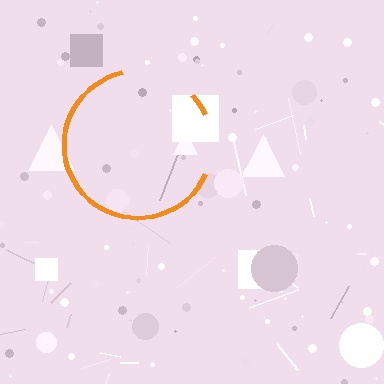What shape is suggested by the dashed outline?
The dashed outline suggests a circle.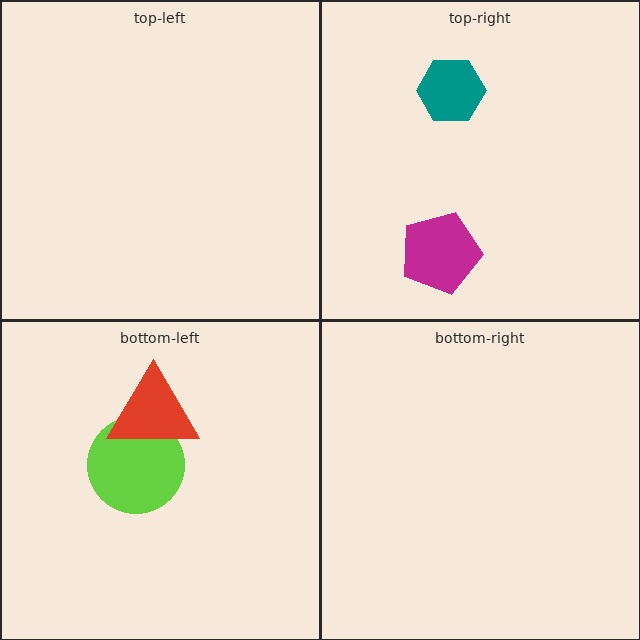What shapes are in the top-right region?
The magenta pentagon, the teal hexagon.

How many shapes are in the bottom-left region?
2.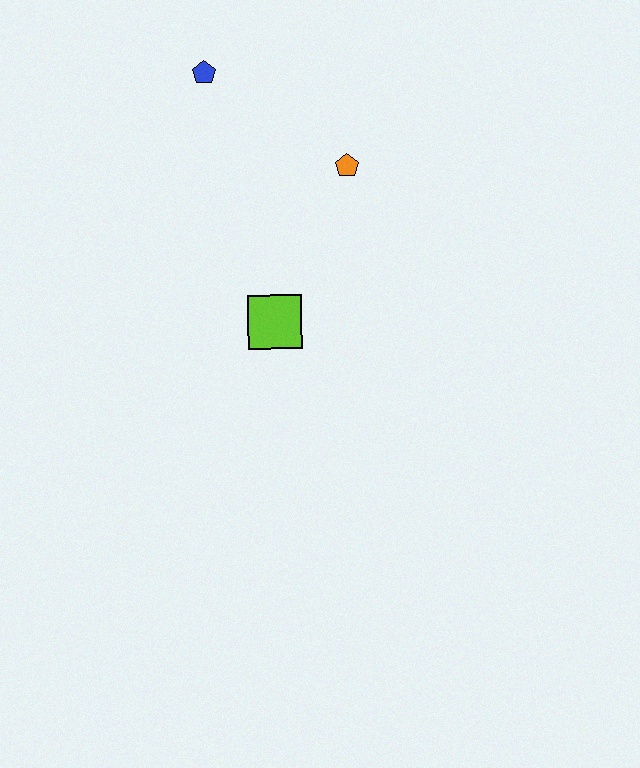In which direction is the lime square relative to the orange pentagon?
The lime square is below the orange pentagon.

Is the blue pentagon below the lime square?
No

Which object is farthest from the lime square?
The blue pentagon is farthest from the lime square.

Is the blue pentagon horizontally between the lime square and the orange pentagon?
No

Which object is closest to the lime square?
The orange pentagon is closest to the lime square.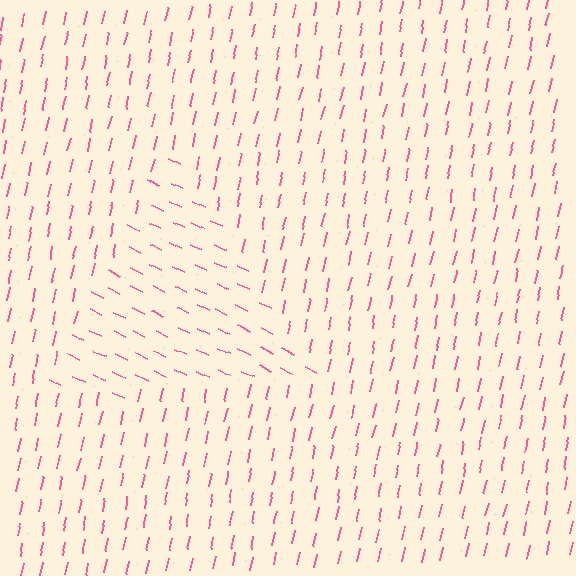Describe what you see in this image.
The image is filled with small pink line segments. A triangle region in the image has lines oriented differently from the surrounding lines, creating a visible texture boundary.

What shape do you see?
I see a triangle.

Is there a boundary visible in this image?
Yes, there is a texture boundary formed by a change in line orientation.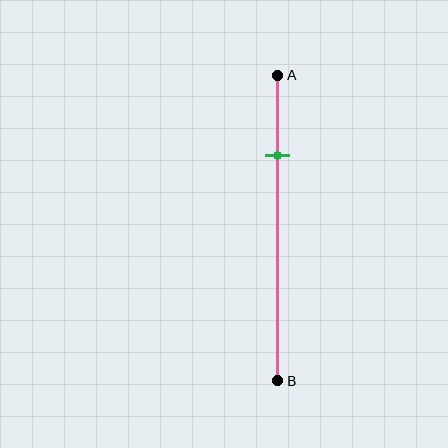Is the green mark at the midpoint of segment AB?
No, the mark is at about 25% from A, not at the 50% midpoint.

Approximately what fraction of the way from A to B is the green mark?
The green mark is approximately 25% of the way from A to B.